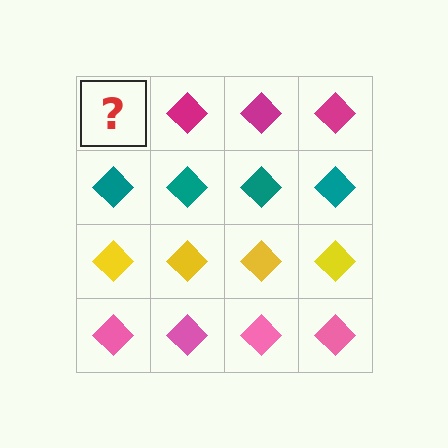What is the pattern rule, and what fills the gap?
The rule is that each row has a consistent color. The gap should be filled with a magenta diamond.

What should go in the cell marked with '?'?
The missing cell should contain a magenta diamond.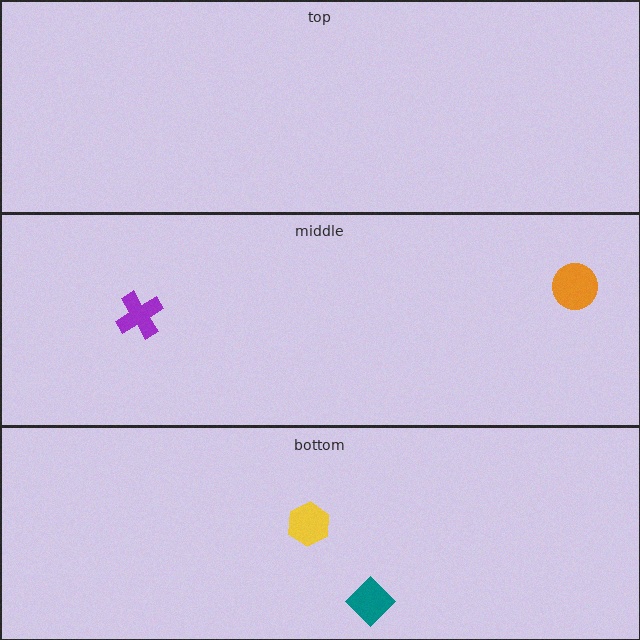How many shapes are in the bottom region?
2.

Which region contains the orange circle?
The middle region.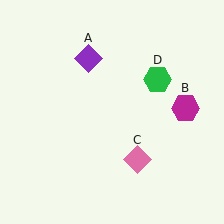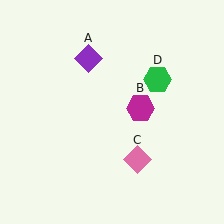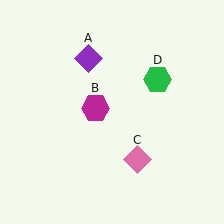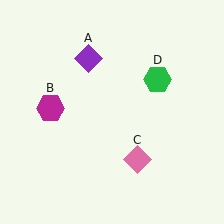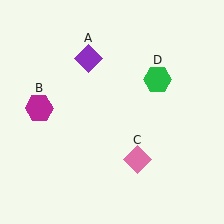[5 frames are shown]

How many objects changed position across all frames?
1 object changed position: magenta hexagon (object B).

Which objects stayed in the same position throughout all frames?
Purple diamond (object A) and pink diamond (object C) and green hexagon (object D) remained stationary.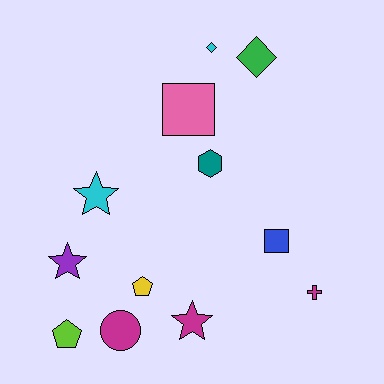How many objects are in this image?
There are 12 objects.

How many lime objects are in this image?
There is 1 lime object.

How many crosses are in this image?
There is 1 cross.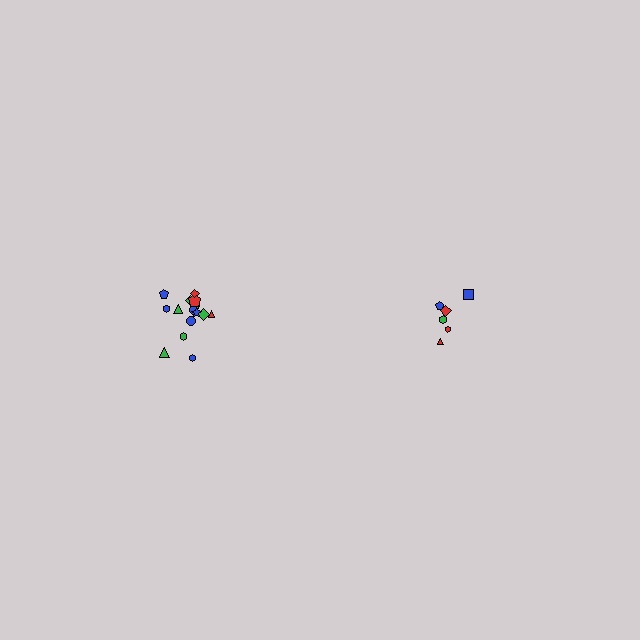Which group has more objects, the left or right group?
The left group.